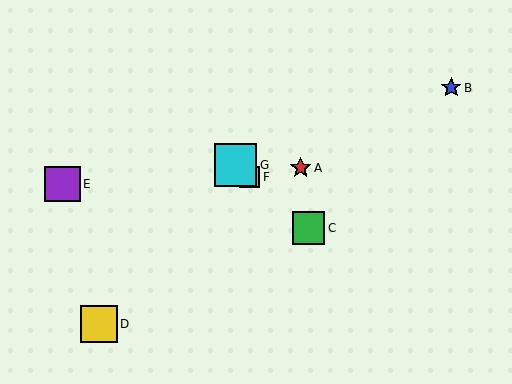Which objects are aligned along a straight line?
Objects C, F, G are aligned along a straight line.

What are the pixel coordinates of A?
Object A is at (301, 168).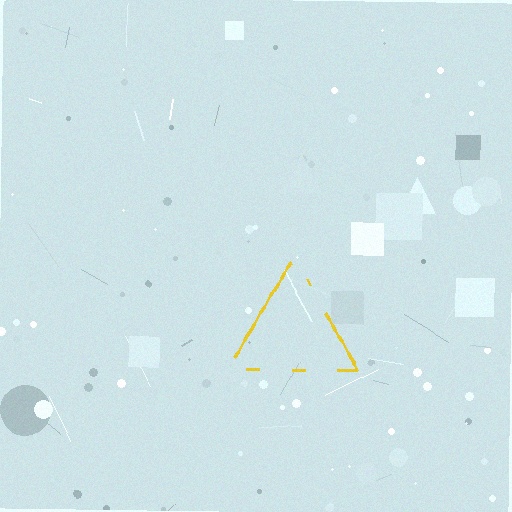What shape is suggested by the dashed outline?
The dashed outline suggests a triangle.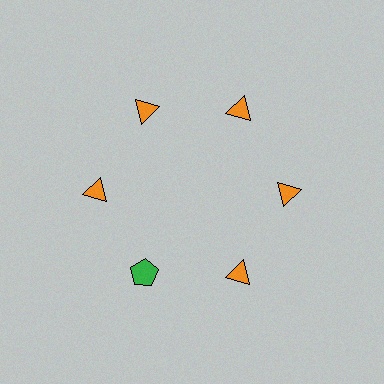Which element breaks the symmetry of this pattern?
The green pentagon at roughly the 7 o'clock position breaks the symmetry. All other shapes are orange triangles.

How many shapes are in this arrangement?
There are 6 shapes arranged in a ring pattern.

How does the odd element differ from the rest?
It differs in both color (green instead of orange) and shape (pentagon instead of triangle).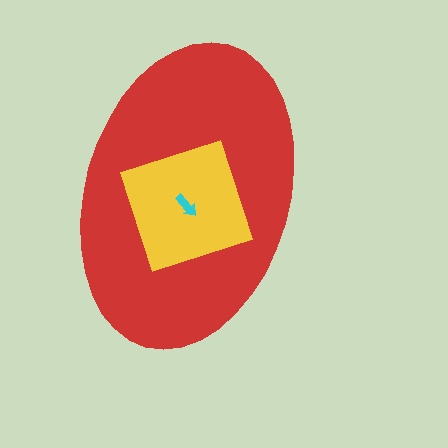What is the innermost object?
The cyan arrow.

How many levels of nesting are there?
3.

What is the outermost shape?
The red ellipse.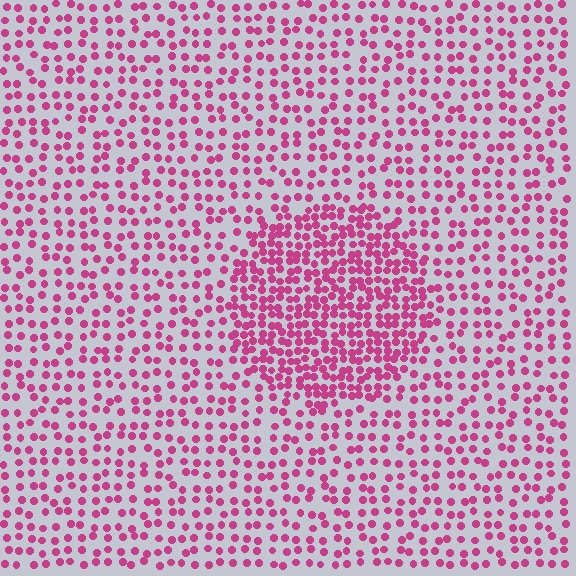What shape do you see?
I see a circle.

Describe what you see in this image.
The image contains small magenta elements arranged at two different densities. A circle-shaped region is visible where the elements are more densely packed than the surrounding area.